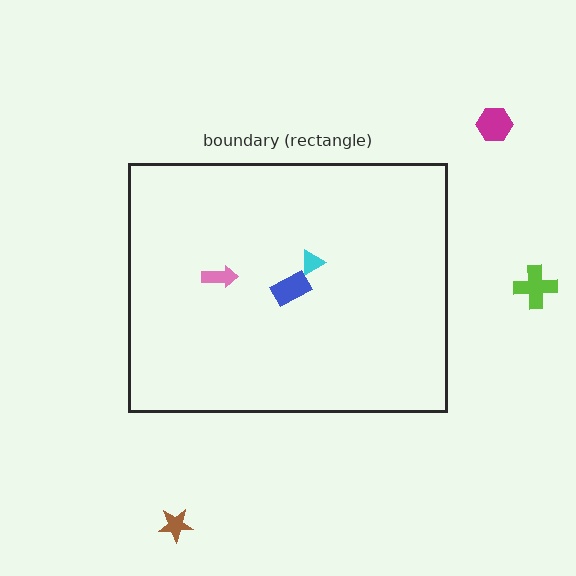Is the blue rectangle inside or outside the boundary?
Inside.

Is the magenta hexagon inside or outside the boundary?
Outside.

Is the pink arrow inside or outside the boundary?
Inside.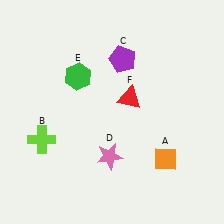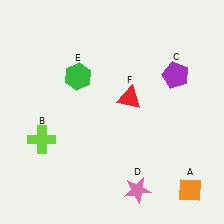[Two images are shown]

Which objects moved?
The objects that moved are: the orange diamond (A), the purple pentagon (C), the pink star (D).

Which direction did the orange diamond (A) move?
The orange diamond (A) moved down.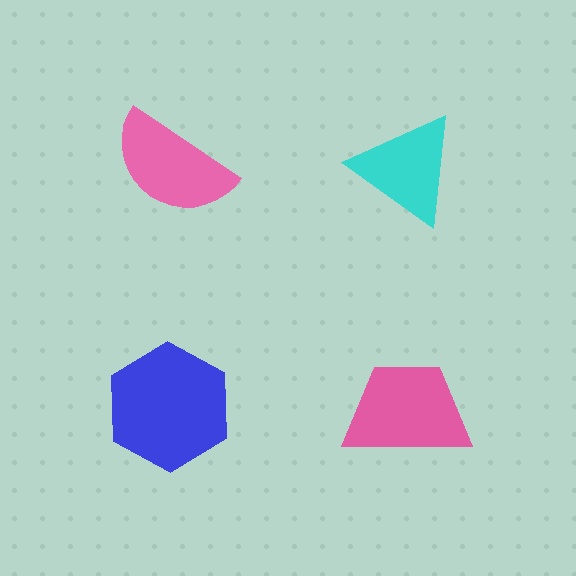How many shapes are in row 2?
2 shapes.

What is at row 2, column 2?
A pink trapezoid.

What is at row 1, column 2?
A cyan triangle.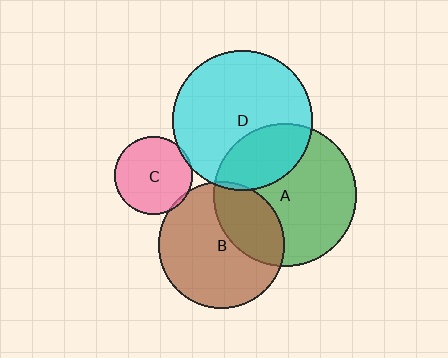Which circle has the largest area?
Circle A (green).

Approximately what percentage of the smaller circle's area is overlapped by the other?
Approximately 5%.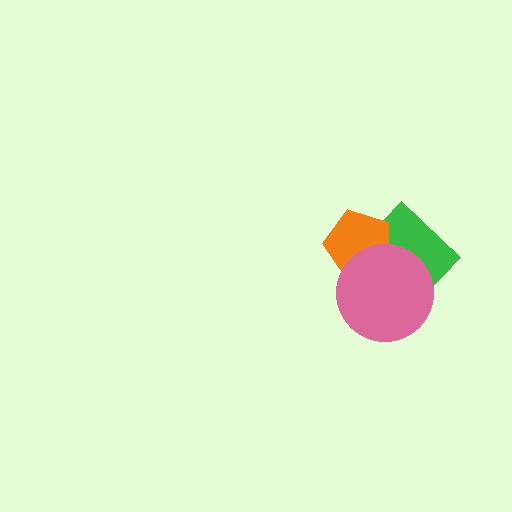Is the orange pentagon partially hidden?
Yes, it is partially covered by another shape.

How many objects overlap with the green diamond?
2 objects overlap with the green diamond.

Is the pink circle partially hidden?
No, no other shape covers it.